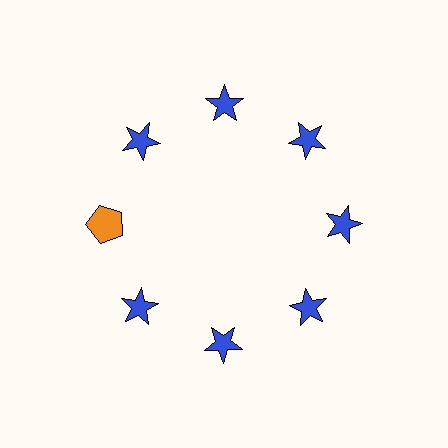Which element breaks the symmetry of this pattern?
The orange pentagon at roughly the 9 o'clock position breaks the symmetry. All other shapes are blue stars.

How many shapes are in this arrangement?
There are 8 shapes arranged in a ring pattern.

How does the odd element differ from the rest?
It differs in both color (orange instead of blue) and shape (pentagon instead of star).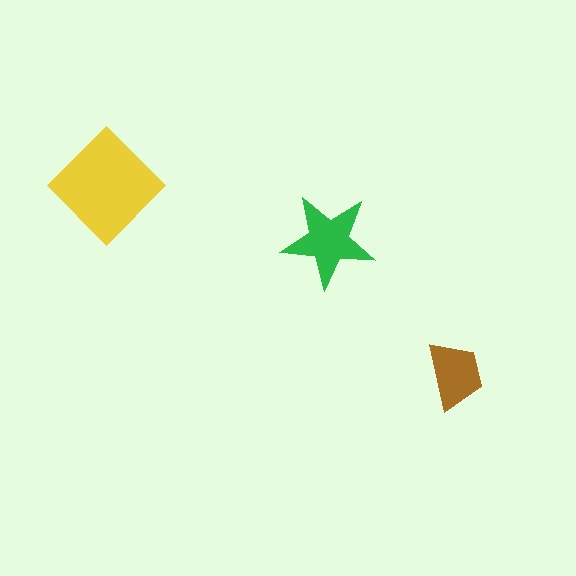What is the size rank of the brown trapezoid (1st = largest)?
3rd.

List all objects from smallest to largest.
The brown trapezoid, the green star, the yellow diamond.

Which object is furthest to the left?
The yellow diamond is leftmost.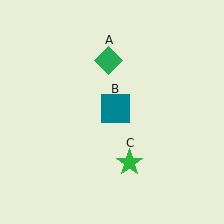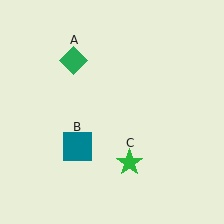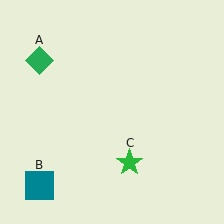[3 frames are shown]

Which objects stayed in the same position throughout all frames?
Green star (object C) remained stationary.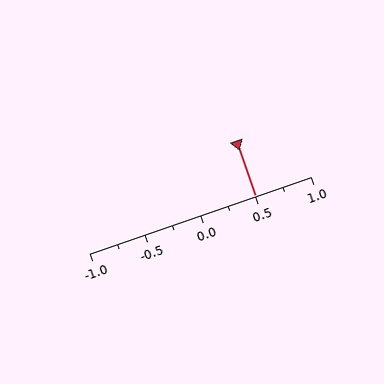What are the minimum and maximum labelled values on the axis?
The axis runs from -1.0 to 1.0.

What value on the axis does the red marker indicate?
The marker indicates approximately 0.5.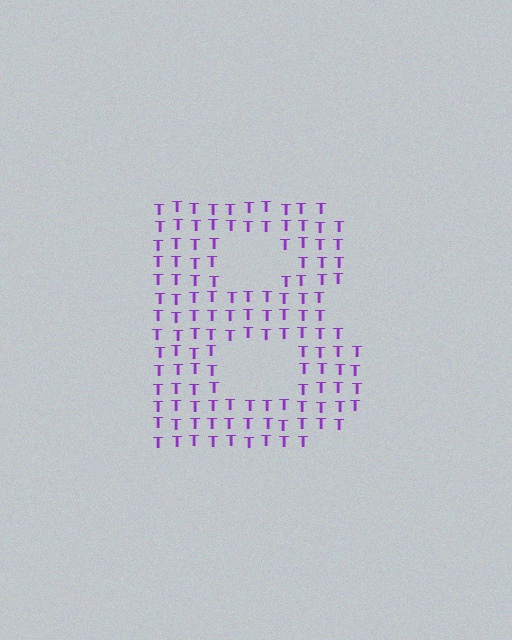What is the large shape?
The large shape is the letter B.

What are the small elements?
The small elements are letter T's.